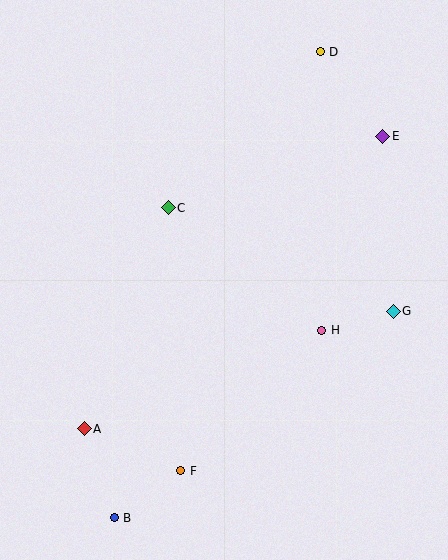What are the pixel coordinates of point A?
Point A is at (84, 429).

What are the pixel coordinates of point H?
Point H is at (322, 330).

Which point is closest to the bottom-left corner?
Point B is closest to the bottom-left corner.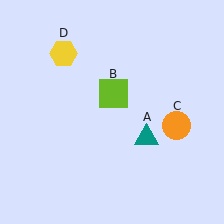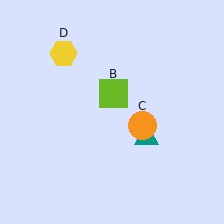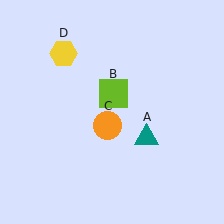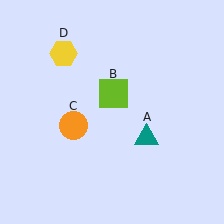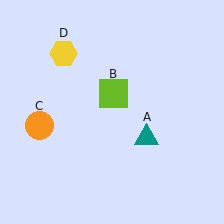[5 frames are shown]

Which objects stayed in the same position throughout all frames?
Teal triangle (object A) and lime square (object B) and yellow hexagon (object D) remained stationary.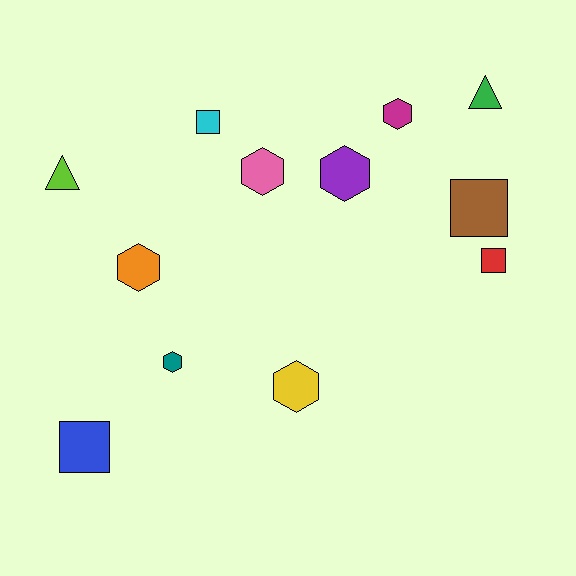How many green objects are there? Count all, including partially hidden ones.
There is 1 green object.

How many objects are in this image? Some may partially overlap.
There are 12 objects.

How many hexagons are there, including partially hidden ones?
There are 6 hexagons.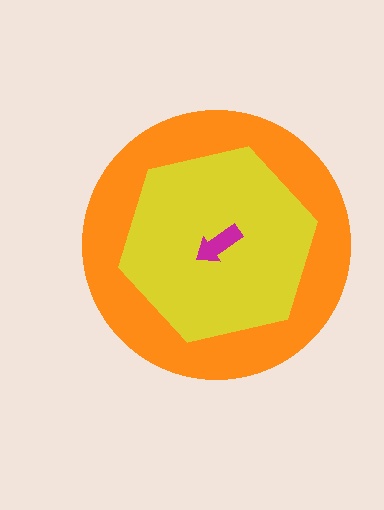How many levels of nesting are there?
3.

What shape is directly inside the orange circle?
The yellow hexagon.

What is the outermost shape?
The orange circle.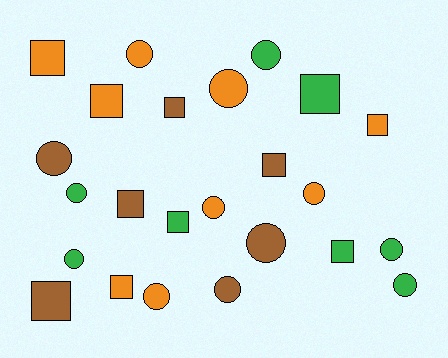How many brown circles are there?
There are 3 brown circles.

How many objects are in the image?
There are 24 objects.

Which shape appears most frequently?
Circle, with 13 objects.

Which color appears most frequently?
Orange, with 9 objects.